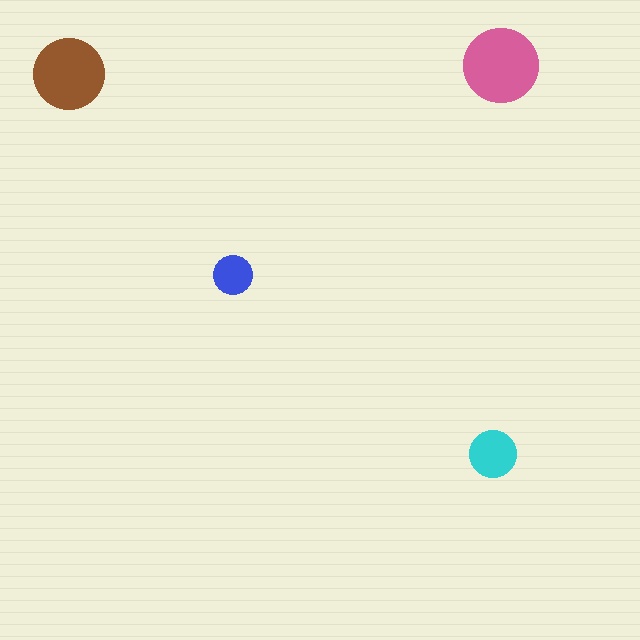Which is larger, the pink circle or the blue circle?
The pink one.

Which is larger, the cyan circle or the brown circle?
The brown one.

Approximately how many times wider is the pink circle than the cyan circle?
About 1.5 times wider.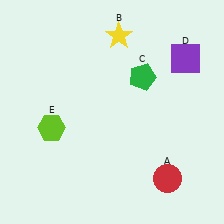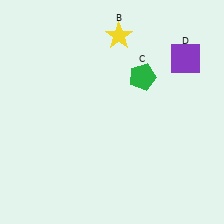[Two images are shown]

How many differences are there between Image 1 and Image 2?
There are 2 differences between the two images.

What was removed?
The red circle (A), the lime hexagon (E) were removed in Image 2.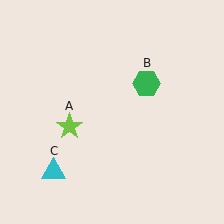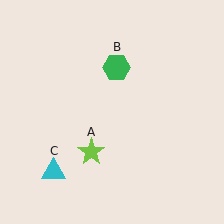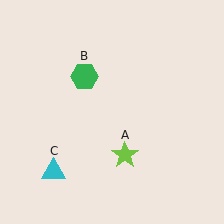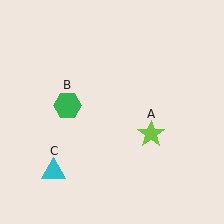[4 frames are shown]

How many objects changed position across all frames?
2 objects changed position: lime star (object A), green hexagon (object B).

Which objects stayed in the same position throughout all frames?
Cyan triangle (object C) remained stationary.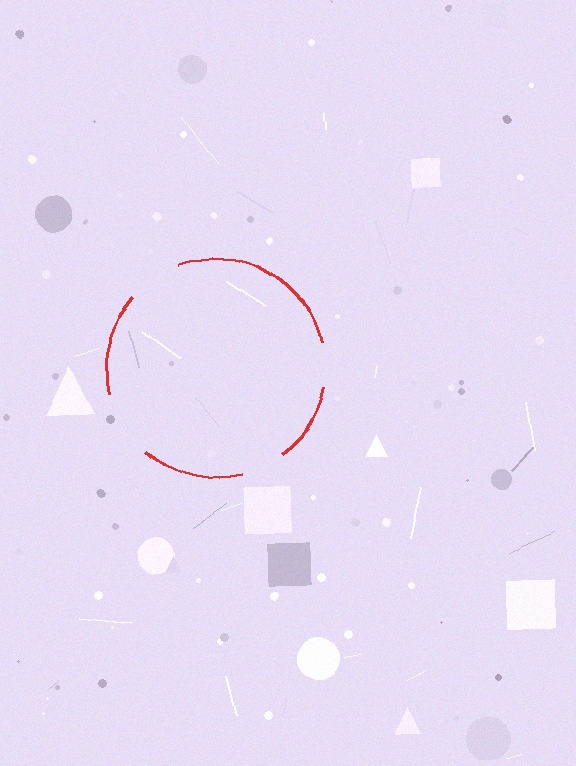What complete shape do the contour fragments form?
The contour fragments form a circle.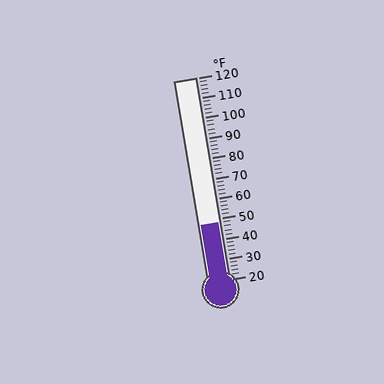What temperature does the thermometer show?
The thermometer shows approximately 48°F.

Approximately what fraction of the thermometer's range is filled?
The thermometer is filled to approximately 30% of its range.